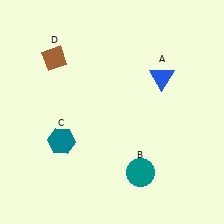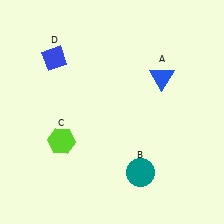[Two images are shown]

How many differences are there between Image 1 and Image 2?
There are 2 differences between the two images.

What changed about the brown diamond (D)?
In Image 1, D is brown. In Image 2, it changed to blue.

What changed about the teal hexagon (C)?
In Image 1, C is teal. In Image 2, it changed to lime.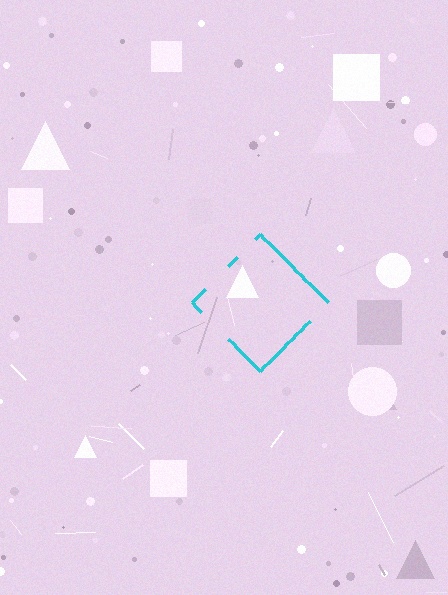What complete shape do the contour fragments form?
The contour fragments form a diamond.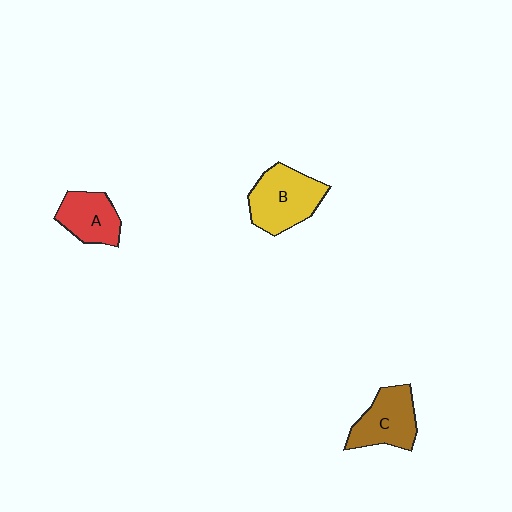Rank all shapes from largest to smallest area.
From largest to smallest: B (yellow), C (brown), A (red).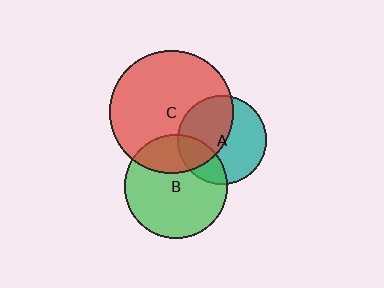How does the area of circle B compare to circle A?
Approximately 1.3 times.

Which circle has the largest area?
Circle C (red).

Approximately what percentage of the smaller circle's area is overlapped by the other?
Approximately 45%.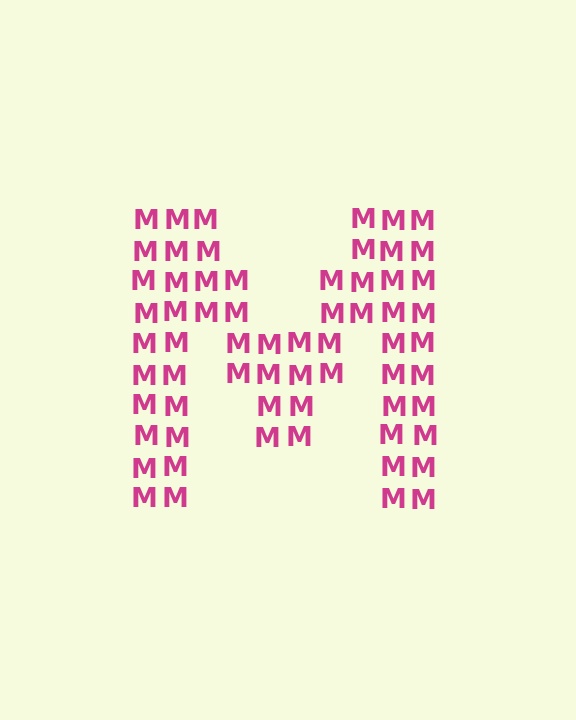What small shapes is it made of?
It is made of small letter M's.